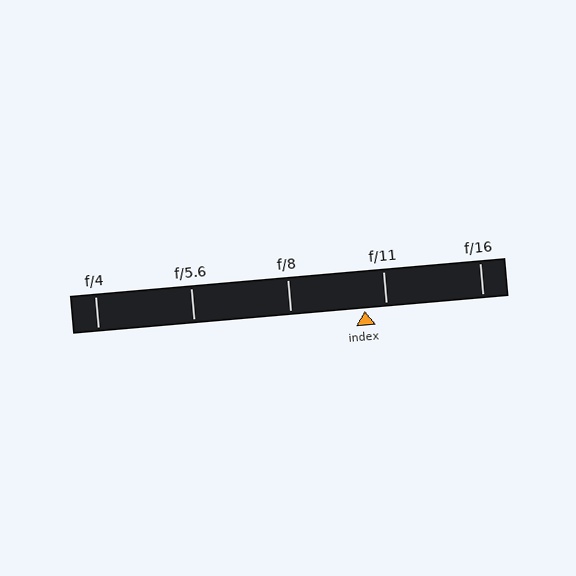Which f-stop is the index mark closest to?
The index mark is closest to f/11.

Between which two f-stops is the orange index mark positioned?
The index mark is between f/8 and f/11.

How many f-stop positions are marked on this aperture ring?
There are 5 f-stop positions marked.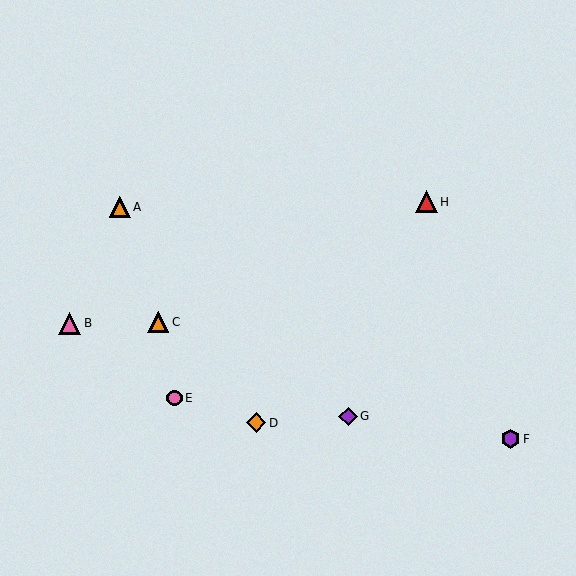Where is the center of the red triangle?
The center of the red triangle is at (427, 202).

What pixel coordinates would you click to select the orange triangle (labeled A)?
Click at (120, 207) to select the orange triangle A.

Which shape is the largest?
The pink triangle (labeled B) is the largest.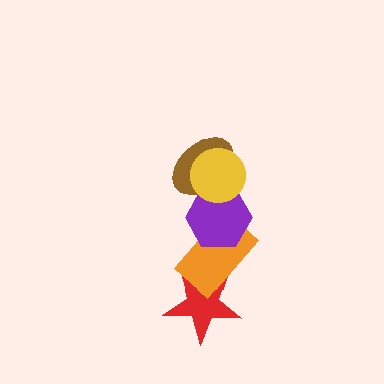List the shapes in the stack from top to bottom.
From top to bottom: the yellow circle, the brown ellipse, the purple hexagon, the orange rectangle, the red star.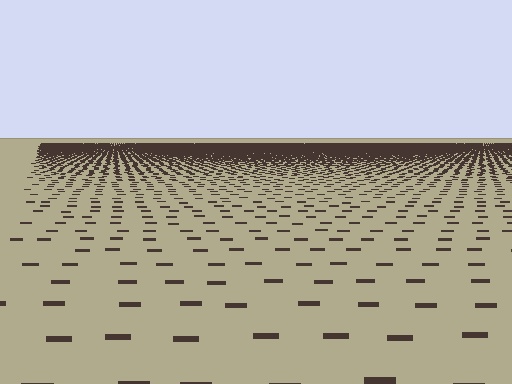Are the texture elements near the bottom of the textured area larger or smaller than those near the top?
Larger. Near the bottom, elements are closer to the viewer and appear at a bigger on-screen size.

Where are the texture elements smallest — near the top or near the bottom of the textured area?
Near the top.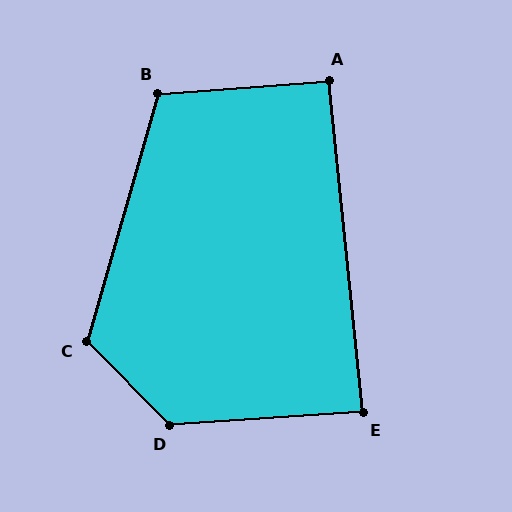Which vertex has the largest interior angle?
D, at approximately 131 degrees.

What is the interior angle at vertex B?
Approximately 110 degrees (obtuse).